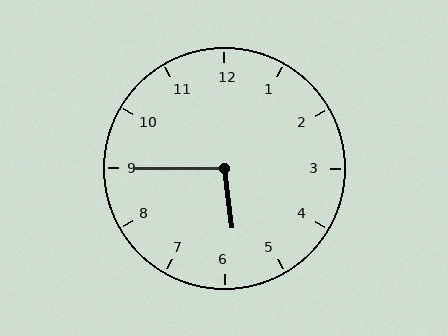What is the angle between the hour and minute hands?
Approximately 98 degrees.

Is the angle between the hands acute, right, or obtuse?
It is obtuse.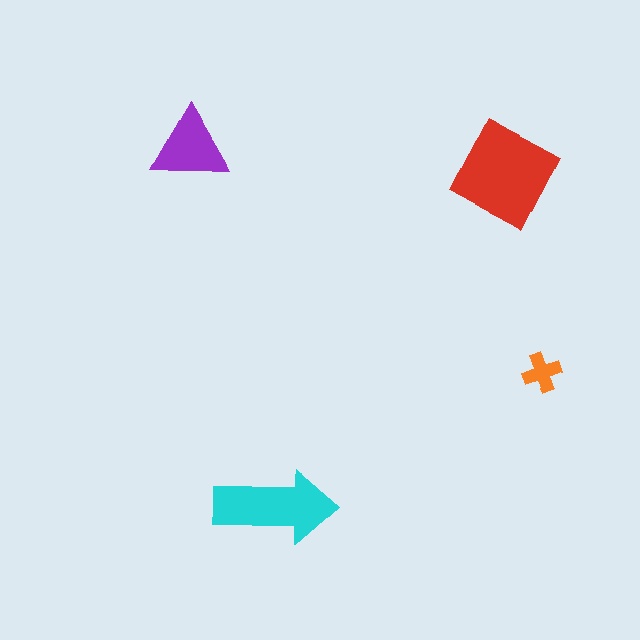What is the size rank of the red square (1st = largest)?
1st.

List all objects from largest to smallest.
The red square, the cyan arrow, the purple triangle, the orange cross.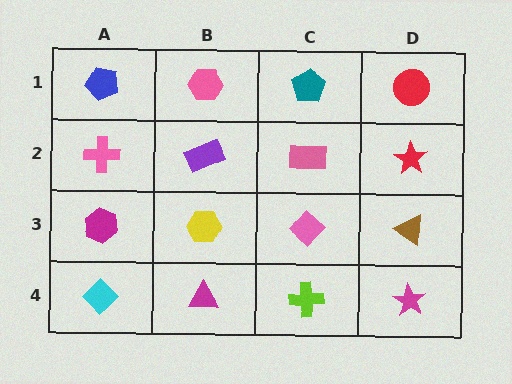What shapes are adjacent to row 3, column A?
A pink cross (row 2, column A), a cyan diamond (row 4, column A), a yellow hexagon (row 3, column B).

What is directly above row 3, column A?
A pink cross.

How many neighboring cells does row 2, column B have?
4.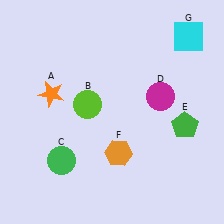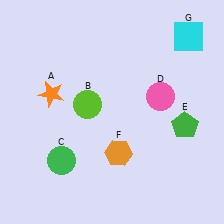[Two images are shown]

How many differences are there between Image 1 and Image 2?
There is 1 difference between the two images.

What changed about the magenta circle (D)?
In Image 1, D is magenta. In Image 2, it changed to pink.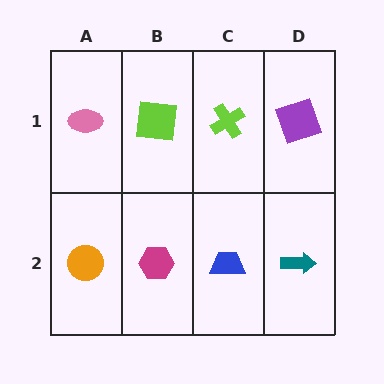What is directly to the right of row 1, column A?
A lime square.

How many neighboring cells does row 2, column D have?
2.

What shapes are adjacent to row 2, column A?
A pink ellipse (row 1, column A), a magenta hexagon (row 2, column B).